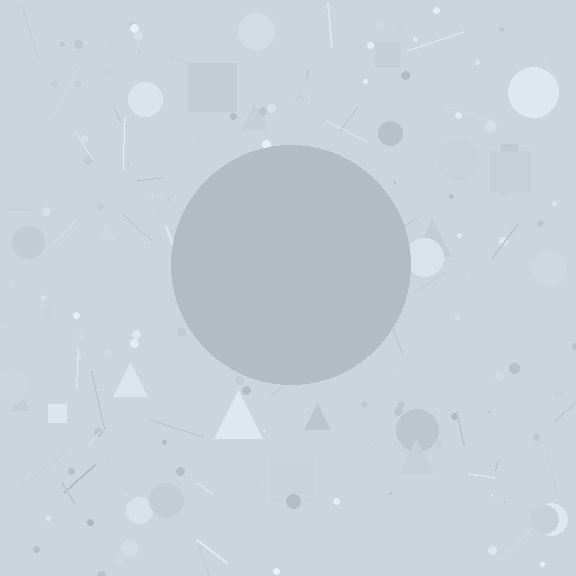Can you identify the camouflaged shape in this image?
The camouflaged shape is a circle.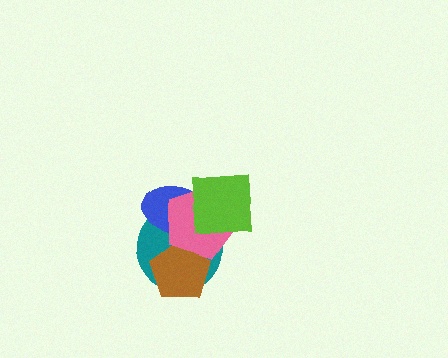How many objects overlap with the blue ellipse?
4 objects overlap with the blue ellipse.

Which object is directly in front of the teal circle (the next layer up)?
The blue ellipse is directly in front of the teal circle.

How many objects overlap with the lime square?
3 objects overlap with the lime square.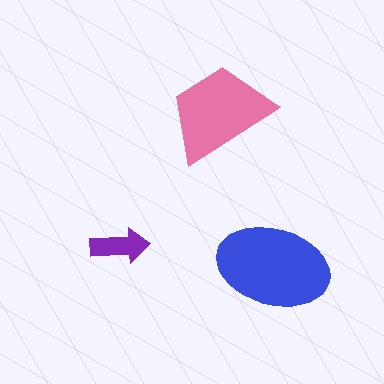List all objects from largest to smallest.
The blue ellipse, the pink trapezoid, the purple arrow.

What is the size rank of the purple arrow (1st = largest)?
3rd.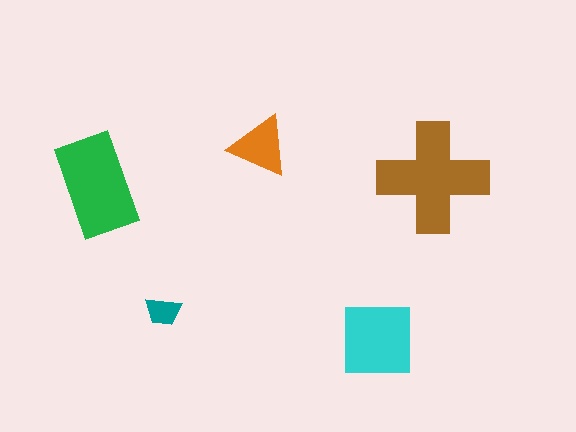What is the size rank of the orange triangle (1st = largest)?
4th.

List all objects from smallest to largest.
The teal trapezoid, the orange triangle, the cyan square, the green rectangle, the brown cross.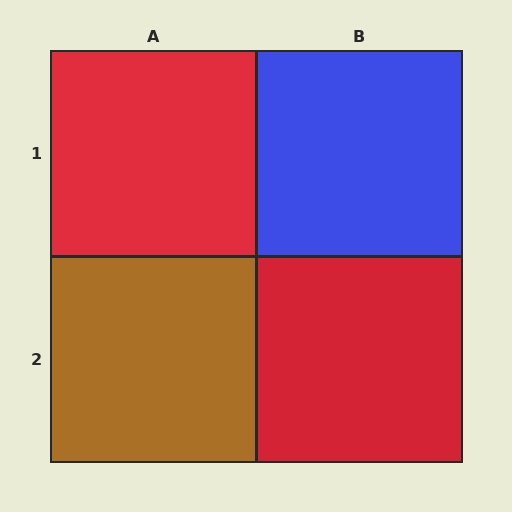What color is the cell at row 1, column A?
Red.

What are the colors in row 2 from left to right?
Brown, red.